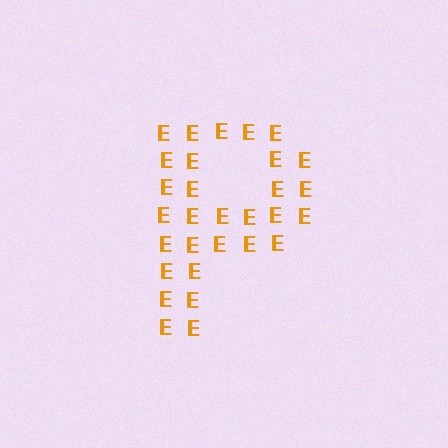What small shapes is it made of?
It is made of small letter E's.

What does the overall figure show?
The overall figure shows the letter P.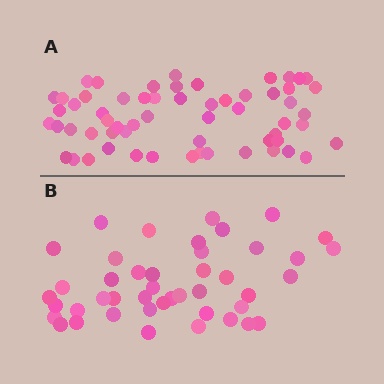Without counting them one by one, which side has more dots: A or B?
Region A (the top region) has more dots.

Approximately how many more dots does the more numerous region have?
Region A has approximately 15 more dots than region B.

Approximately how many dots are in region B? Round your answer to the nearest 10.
About 40 dots. (The exact count is 44, which rounds to 40.)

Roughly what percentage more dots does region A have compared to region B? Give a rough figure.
About 35% more.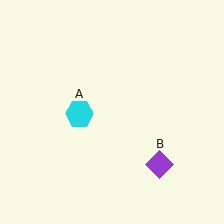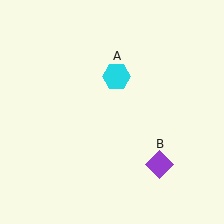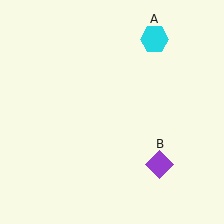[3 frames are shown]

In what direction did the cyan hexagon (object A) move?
The cyan hexagon (object A) moved up and to the right.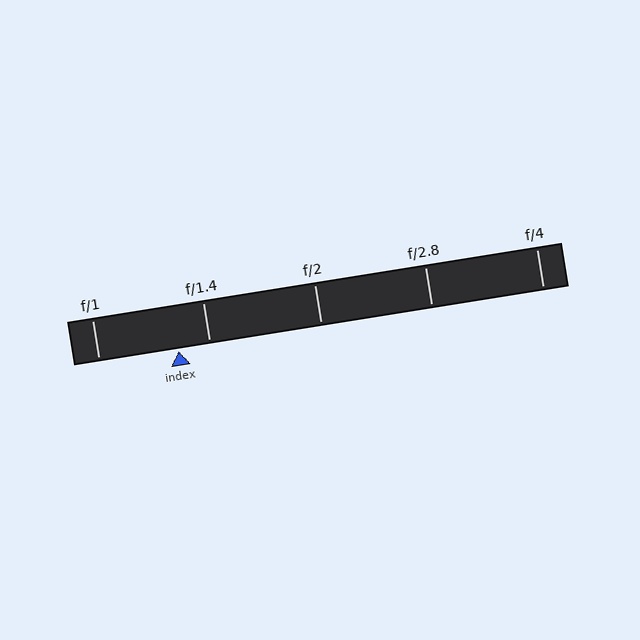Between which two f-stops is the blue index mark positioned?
The index mark is between f/1 and f/1.4.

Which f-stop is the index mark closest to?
The index mark is closest to f/1.4.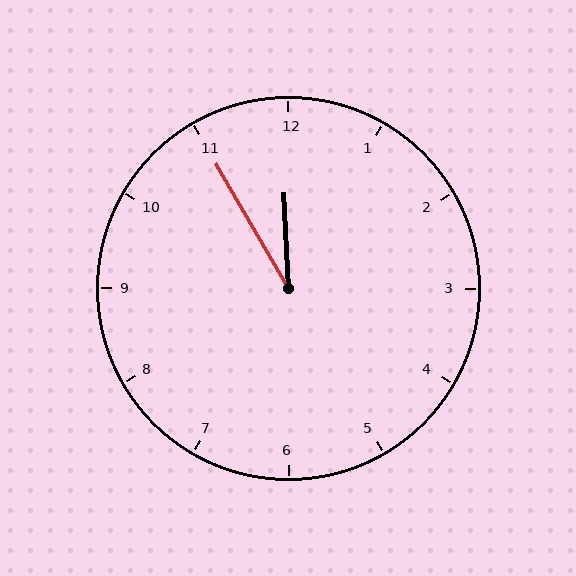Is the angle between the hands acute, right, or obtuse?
It is acute.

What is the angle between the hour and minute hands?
Approximately 28 degrees.